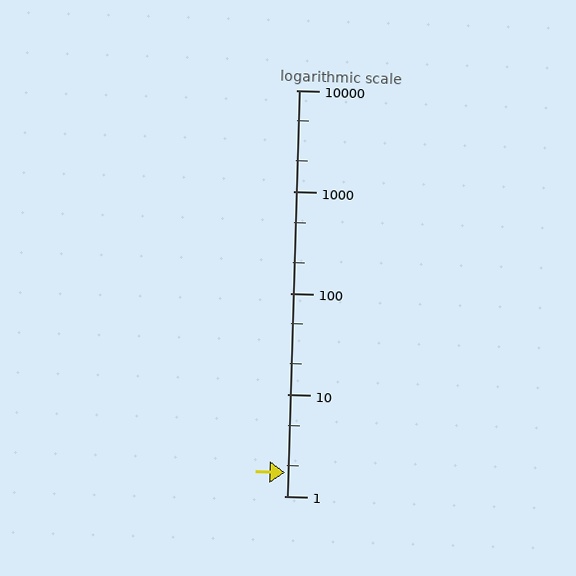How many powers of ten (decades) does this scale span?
The scale spans 4 decades, from 1 to 10000.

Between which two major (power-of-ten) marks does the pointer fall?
The pointer is between 1 and 10.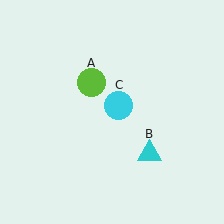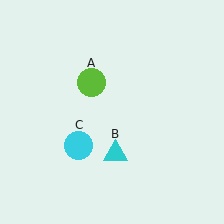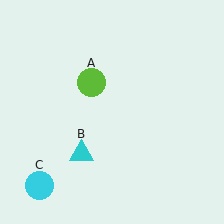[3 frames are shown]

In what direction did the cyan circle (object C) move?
The cyan circle (object C) moved down and to the left.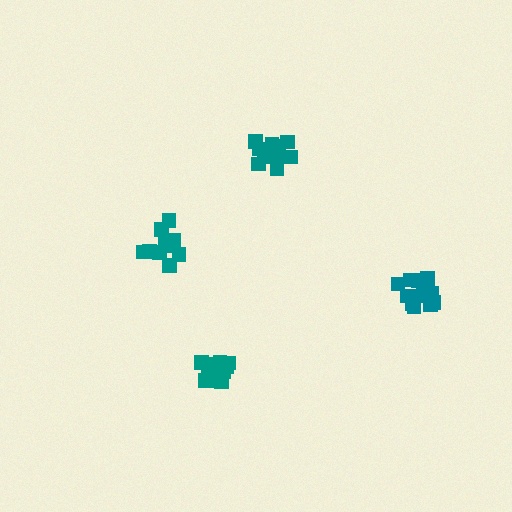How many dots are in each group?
Group 1: 12 dots, Group 2: 16 dots, Group 3: 11 dots, Group 4: 11 dots (50 total).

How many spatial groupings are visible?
There are 4 spatial groupings.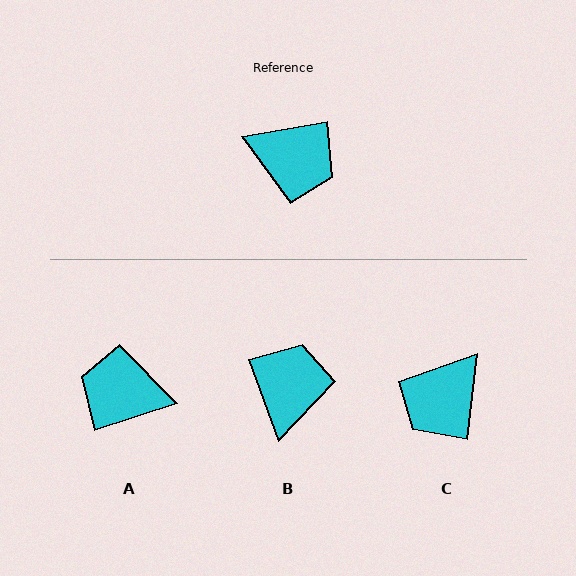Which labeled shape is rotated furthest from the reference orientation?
A, about 172 degrees away.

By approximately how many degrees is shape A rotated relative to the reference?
Approximately 172 degrees clockwise.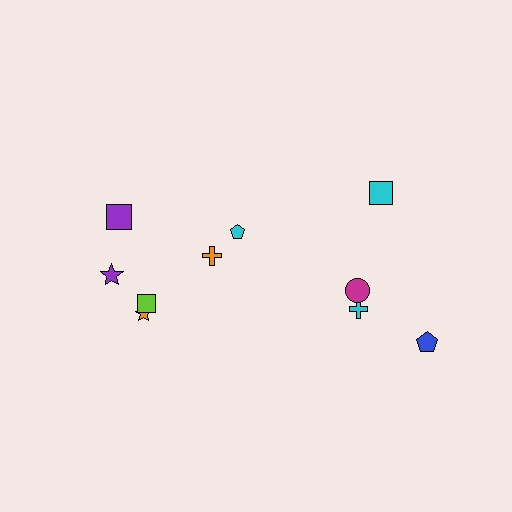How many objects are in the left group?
There are 6 objects.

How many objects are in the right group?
There are 4 objects.